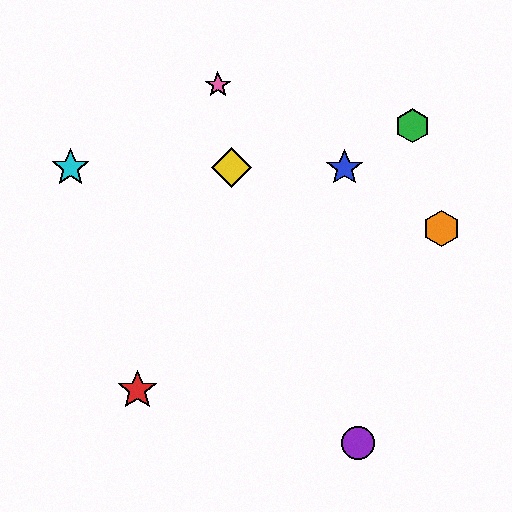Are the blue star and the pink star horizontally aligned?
No, the blue star is at y≈168 and the pink star is at y≈85.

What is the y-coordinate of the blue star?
The blue star is at y≈168.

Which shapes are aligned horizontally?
The blue star, the yellow diamond, the cyan star are aligned horizontally.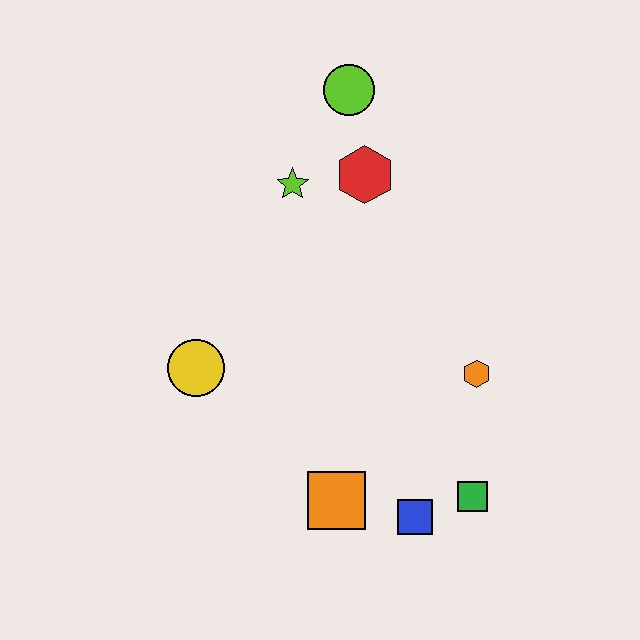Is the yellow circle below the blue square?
No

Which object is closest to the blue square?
The green square is closest to the blue square.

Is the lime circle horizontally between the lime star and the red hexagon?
Yes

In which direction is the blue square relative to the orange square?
The blue square is to the right of the orange square.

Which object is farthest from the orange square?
The lime circle is farthest from the orange square.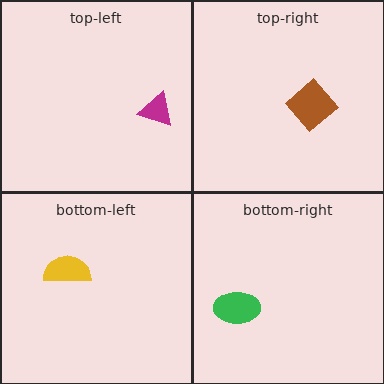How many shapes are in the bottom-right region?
1.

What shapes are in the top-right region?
The brown diamond.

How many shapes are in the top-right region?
1.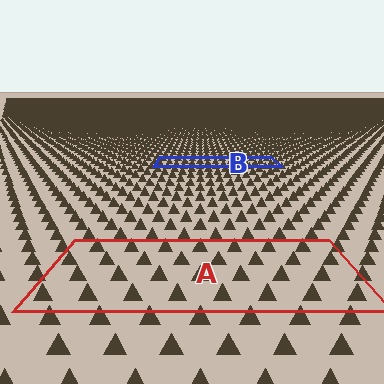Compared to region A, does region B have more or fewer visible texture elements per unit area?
Region B has more texture elements per unit area — they are packed more densely because it is farther away.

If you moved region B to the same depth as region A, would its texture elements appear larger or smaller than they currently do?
They would appear larger. At a closer depth, the same texture elements are projected at a bigger on-screen size.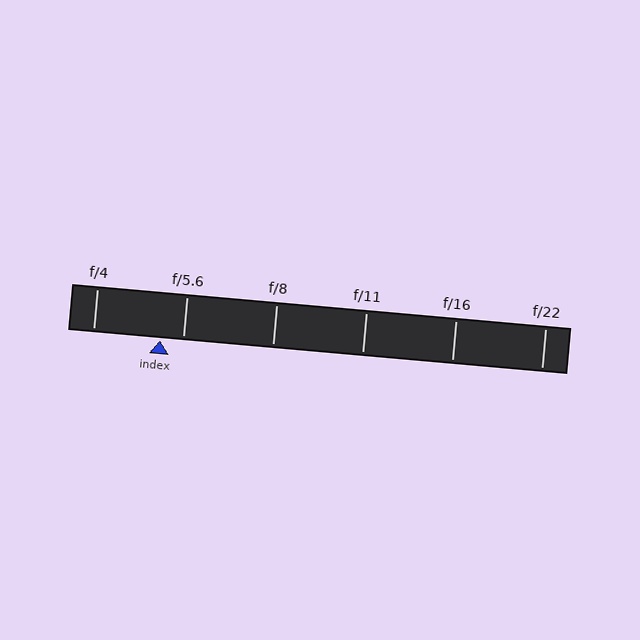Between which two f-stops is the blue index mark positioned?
The index mark is between f/4 and f/5.6.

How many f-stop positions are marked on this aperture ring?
There are 6 f-stop positions marked.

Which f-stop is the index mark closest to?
The index mark is closest to f/5.6.